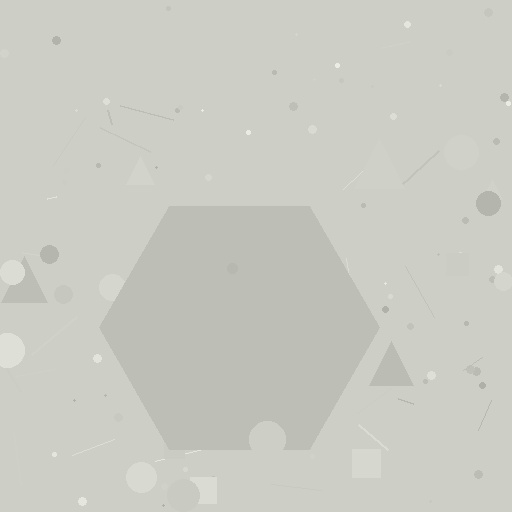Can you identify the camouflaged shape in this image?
The camouflaged shape is a hexagon.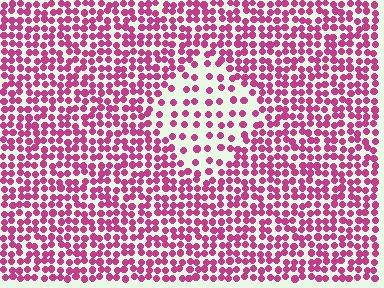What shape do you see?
I see a diamond.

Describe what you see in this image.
The image contains small magenta elements arranged at two different densities. A diamond-shaped region is visible where the elements are less densely packed than the surrounding area.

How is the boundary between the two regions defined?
The boundary is defined by a change in element density (approximately 2.2x ratio). All elements are the same color, size, and shape.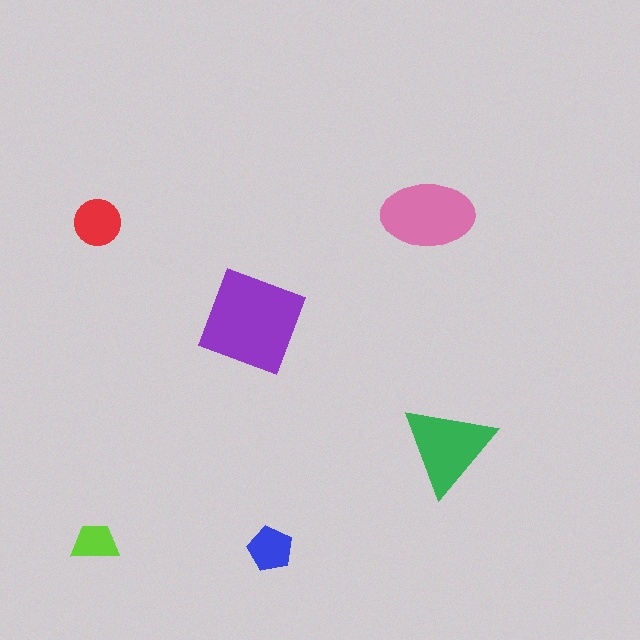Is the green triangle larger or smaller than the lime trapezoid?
Larger.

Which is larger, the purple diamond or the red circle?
The purple diamond.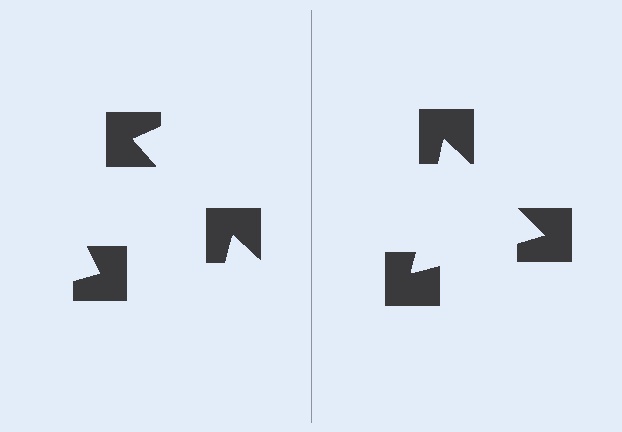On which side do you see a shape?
An illusory triangle appears on the right side. On the left side the wedge cuts are rotated, so no coherent shape forms.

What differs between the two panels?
The notched squares are positioned identically on both sides; only the wedge orientations differ. On the right they align to a triangle; on the left they are misaligned.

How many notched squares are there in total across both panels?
6 — 3 on each side.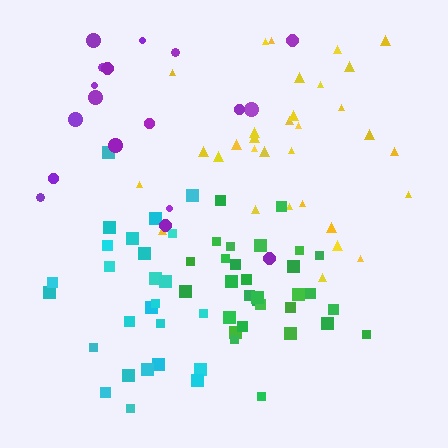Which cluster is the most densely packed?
Green.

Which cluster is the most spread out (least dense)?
Purple.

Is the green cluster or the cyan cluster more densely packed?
Green.